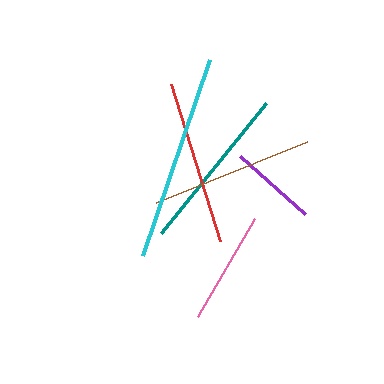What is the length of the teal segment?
The teal segment is approximately 166 pixels long.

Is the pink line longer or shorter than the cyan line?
The cyan line is longer than the pink line.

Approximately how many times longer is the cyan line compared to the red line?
The cyan line is approximately 1.3 times the length of the red line.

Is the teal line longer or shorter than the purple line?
The teal line is longer than the purple line.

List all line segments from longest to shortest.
From longest to shortest: cyan, teal, red, brown, pink, purple.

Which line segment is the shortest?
The purple line is the shortest at approximately 87 pixels.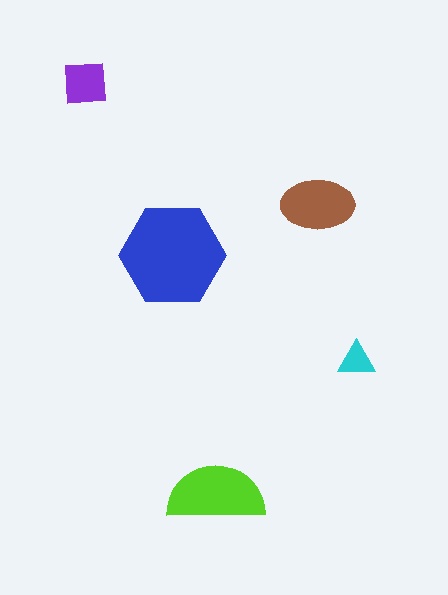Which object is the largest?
The blue hexagon.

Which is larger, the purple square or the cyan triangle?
The purple square.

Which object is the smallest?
The cyan triangle.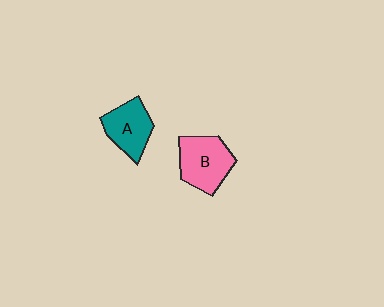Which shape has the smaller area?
Shape A (teal).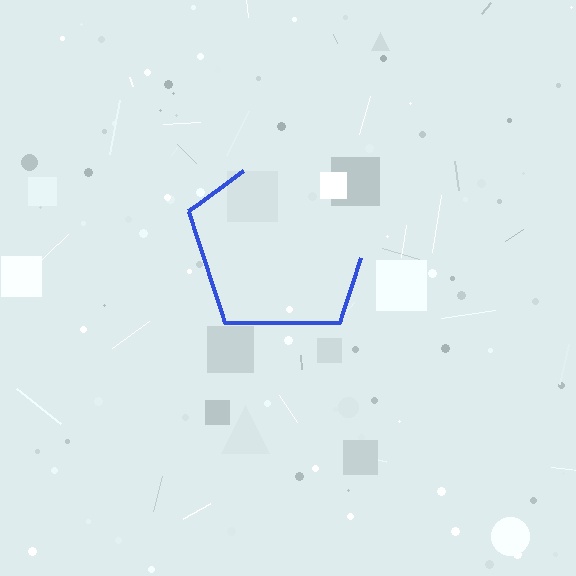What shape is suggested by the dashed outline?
The dashed outline suggests a pentagon.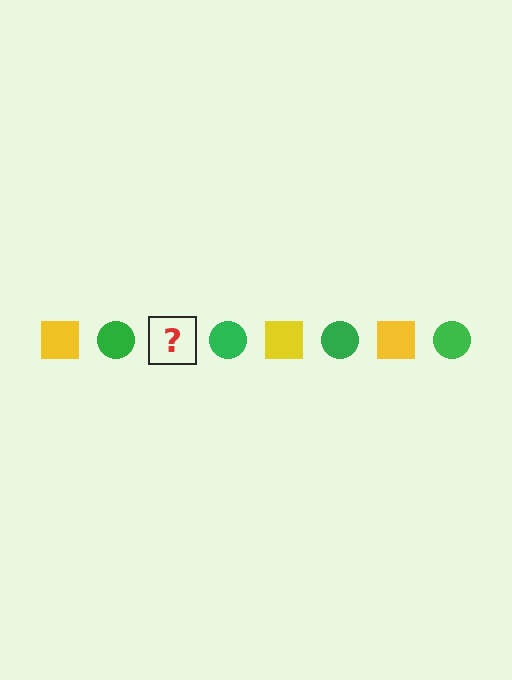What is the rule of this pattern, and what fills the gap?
The rule is that the pattern alternates between yellow square and green circle. The gap should be filled with a yellow square.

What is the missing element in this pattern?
The missing element is a yellow square.